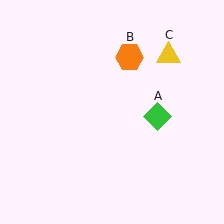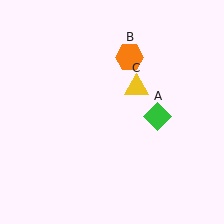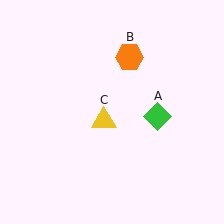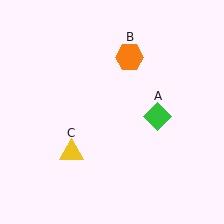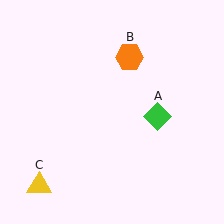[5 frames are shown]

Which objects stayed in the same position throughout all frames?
Green diamond (object A) and orange hexagon (object B) remained stationary.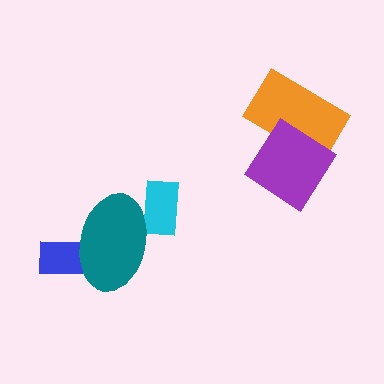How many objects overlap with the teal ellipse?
2 objects overlap with the teal ellipse.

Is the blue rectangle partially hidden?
Yes, it is partially covered by another shape.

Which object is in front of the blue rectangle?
The teal ellipse is in front of the blue rectangle.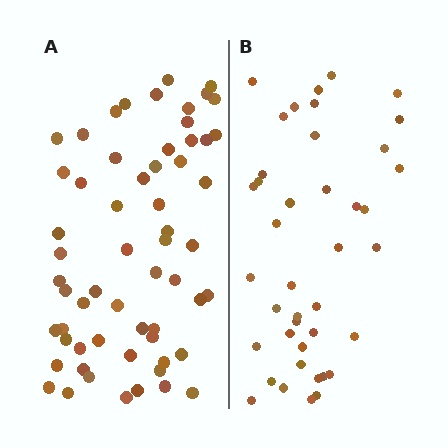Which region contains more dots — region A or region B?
Region A (the left region) has more dots.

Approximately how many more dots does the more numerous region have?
Region A has approximately 20 more dots than region B.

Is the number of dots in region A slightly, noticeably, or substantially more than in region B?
Region A has substantially more. The ratio is roughly 1.5 to 1.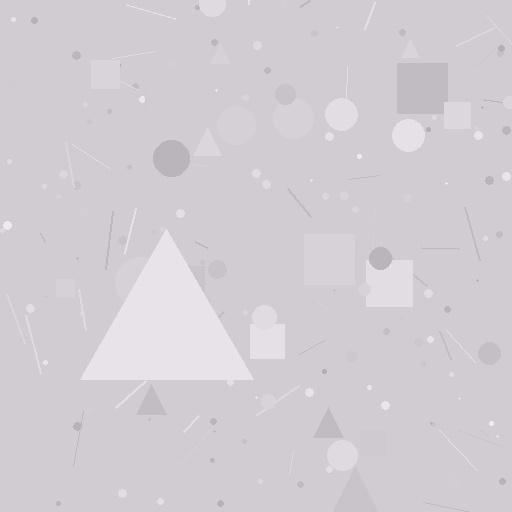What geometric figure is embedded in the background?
A triangle is embedded in the background.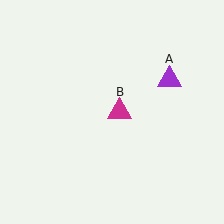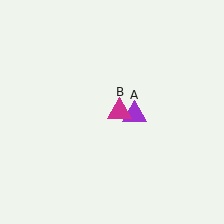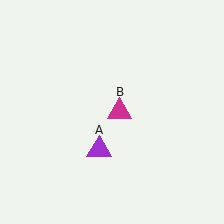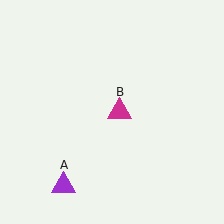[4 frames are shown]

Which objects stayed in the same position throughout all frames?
Magenta triangle (object B) remained stationary.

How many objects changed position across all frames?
1 object changed position: purple triangle (object A).